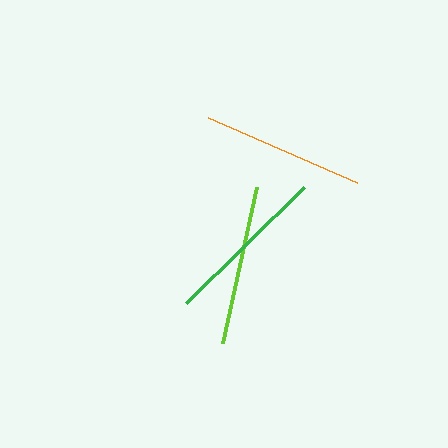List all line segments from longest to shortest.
From longest to shortest: green, orange, lime.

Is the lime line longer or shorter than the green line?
The green line is longer than the lime line.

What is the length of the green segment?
The green segment is approximately 165 pixels long.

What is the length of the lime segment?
The lime segment is approximately 160 pixels long.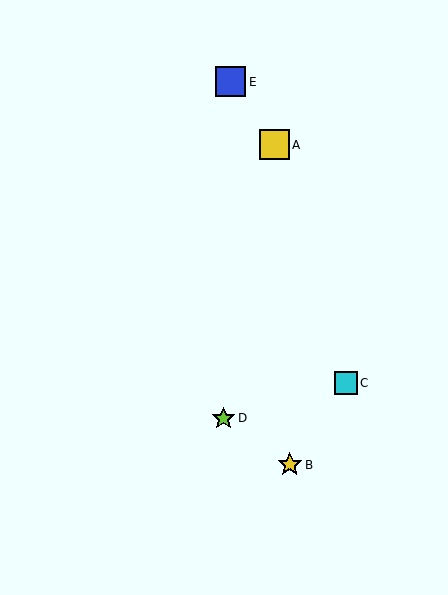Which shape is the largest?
The yellow square (labeled A) is the largest.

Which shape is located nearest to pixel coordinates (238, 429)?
The lime star (labeled D) at (224, 418) is nearest to that location.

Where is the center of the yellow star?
The center of the yellow star is at (290, 465).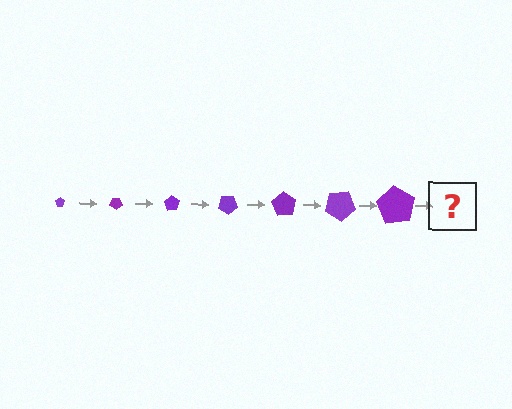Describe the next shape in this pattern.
It should be a pentagon, larger than the previous one and rotated 245 degrees from the start.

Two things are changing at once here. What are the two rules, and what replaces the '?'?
The two rules are that the pentagon grows larger each step and it rotates 35 degrees each step. The '?' should be a pentagon, larger than the previous one and rotated 245 degrees from the start.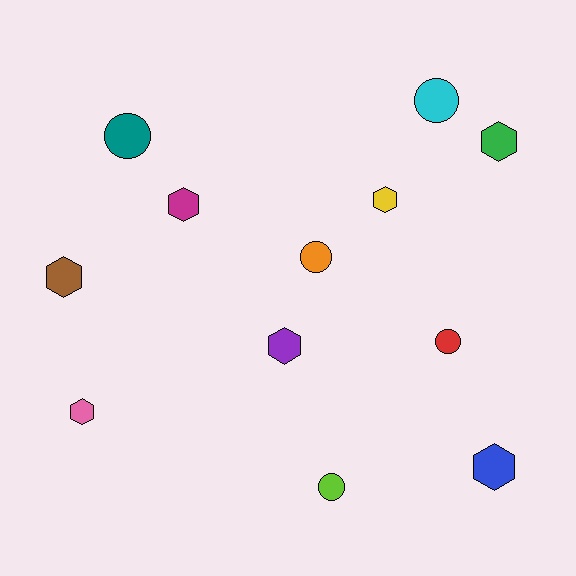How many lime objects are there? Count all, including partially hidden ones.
There is 1 lime object.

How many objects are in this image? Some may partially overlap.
There are 12 objects.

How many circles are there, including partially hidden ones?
There are 5 circles.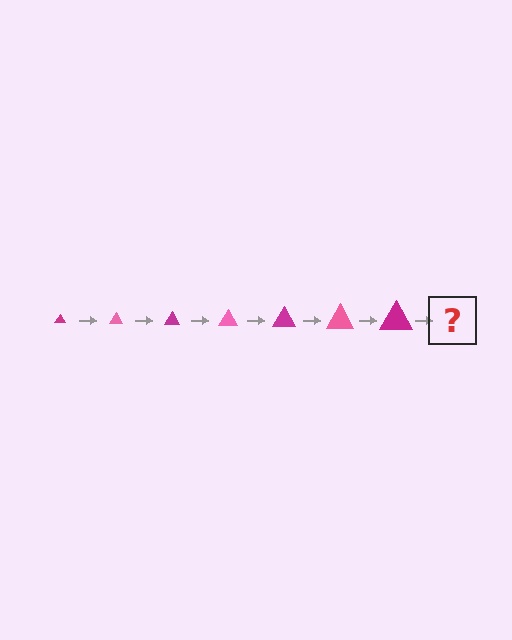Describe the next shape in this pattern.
It should be a pink triangle, larger than the previous one.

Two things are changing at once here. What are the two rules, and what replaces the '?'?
The two rules are that the triangle grows larger each step and the color cycles through magenta and pink. The '?' should be a pink triangle, larger than the previous one.